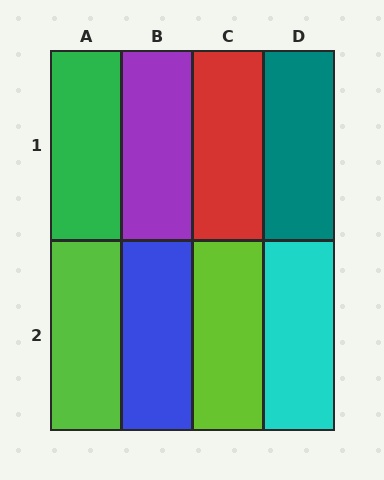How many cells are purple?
1 cell is purple.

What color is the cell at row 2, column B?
Blue.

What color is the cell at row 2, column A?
Lime.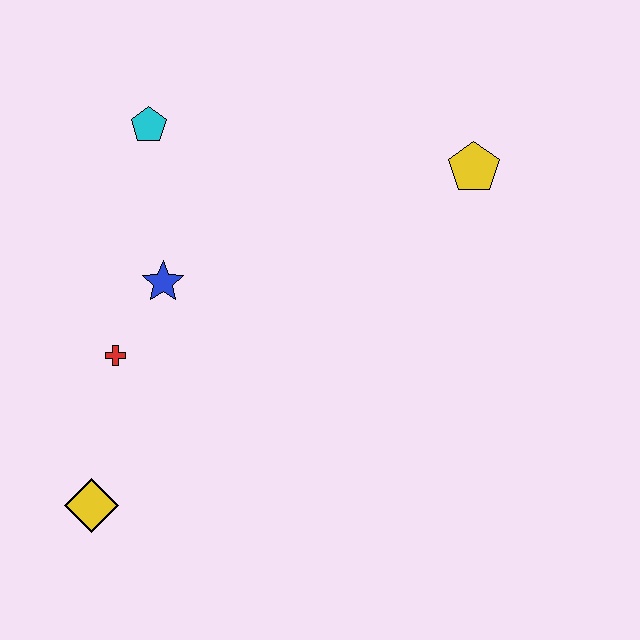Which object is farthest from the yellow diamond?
The yellow pentagon is farthest from the yellow diamond.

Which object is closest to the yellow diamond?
The red cross is closest to the yellow diamond.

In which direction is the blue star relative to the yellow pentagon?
The blue star is to the left of the yellow pentagon.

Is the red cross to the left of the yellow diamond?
No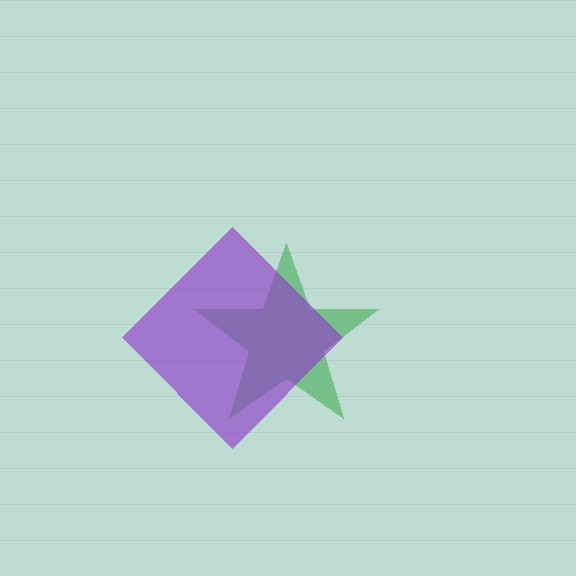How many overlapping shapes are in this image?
There are 2 overlapping shapes in the image.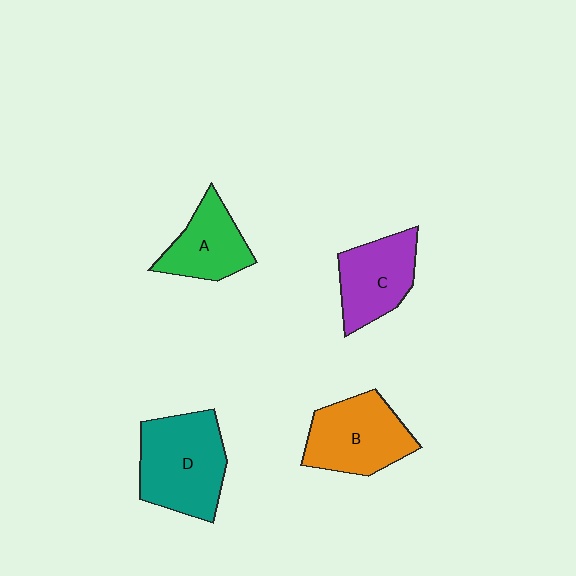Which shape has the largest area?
Shape D (teal).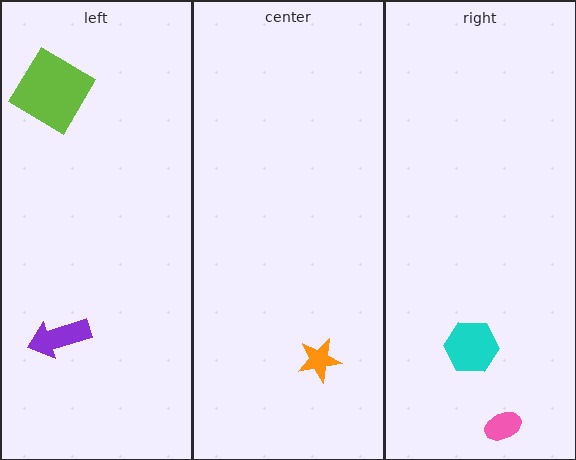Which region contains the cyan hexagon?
The right region.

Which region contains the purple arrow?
The left region.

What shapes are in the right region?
The cyan hexagon, the pink ellipse.